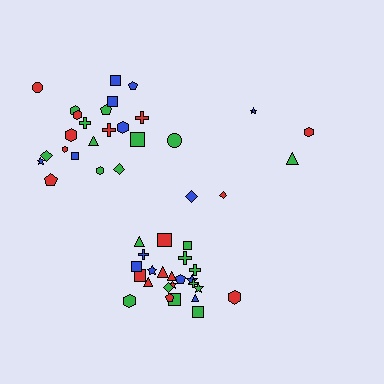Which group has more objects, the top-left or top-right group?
The top-left group.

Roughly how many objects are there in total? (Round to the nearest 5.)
Roughly 50 objects in total.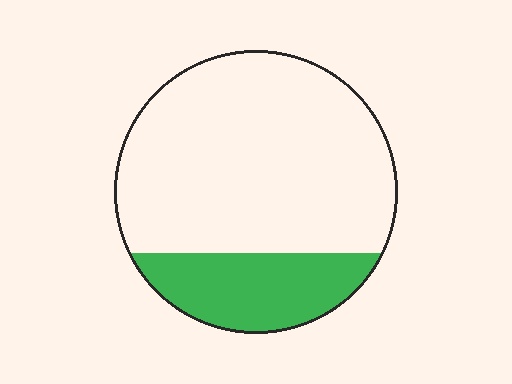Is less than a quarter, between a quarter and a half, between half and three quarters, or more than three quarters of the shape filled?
Less than a quarter.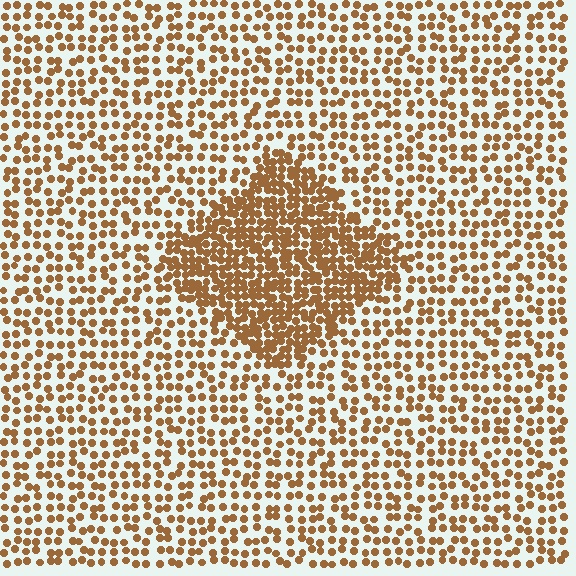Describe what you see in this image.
The image contains small brown elements arranged at two different densities. A diamond-shaped region is visible where the elements are more densely packed than the surrounding area.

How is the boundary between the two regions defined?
The boundary is defined by a change in element density (approximately 2.1x ratio). All elements are the same color, size, and shape.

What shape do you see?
I see a diamond.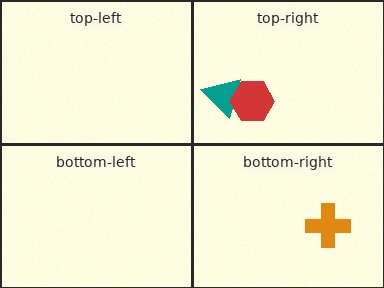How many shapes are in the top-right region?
2.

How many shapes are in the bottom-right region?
1.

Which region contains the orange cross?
The bottom-right region.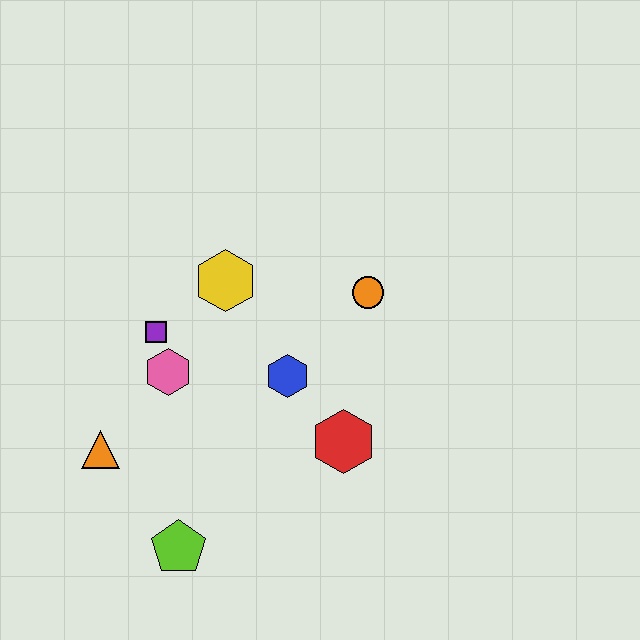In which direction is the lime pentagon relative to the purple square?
The lime pentagon is below the purple square.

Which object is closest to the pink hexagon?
The purple square is closest to the pink hexagon.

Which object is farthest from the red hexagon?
The orange triangle is farthest from the red hexagon.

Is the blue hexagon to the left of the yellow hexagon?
No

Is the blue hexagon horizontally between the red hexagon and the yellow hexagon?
Yes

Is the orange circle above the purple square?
Yes